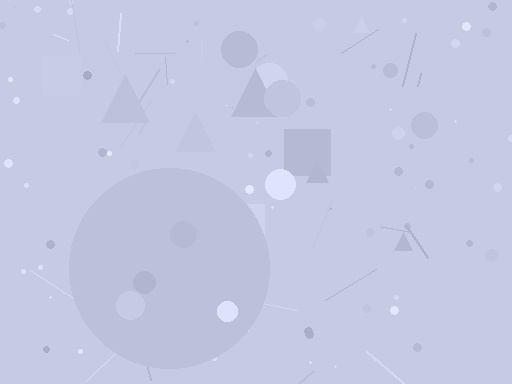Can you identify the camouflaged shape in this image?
The camouflaged shape is a circle.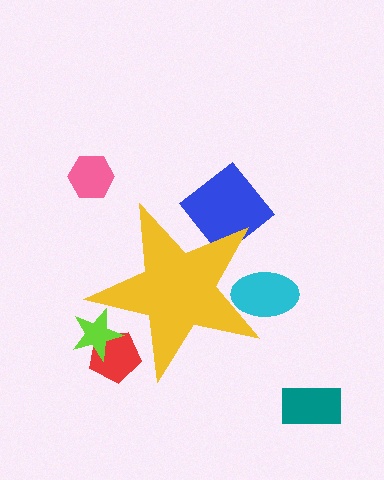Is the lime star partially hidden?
Yes, the lime star is partially hidden behind the yellow star.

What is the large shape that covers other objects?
A yellow star.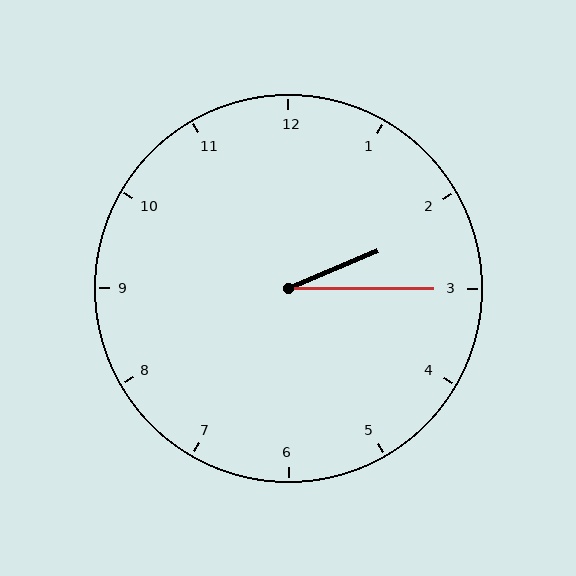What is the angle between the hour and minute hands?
Approximately 22 degrees.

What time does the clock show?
2:15.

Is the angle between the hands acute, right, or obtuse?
It is acute.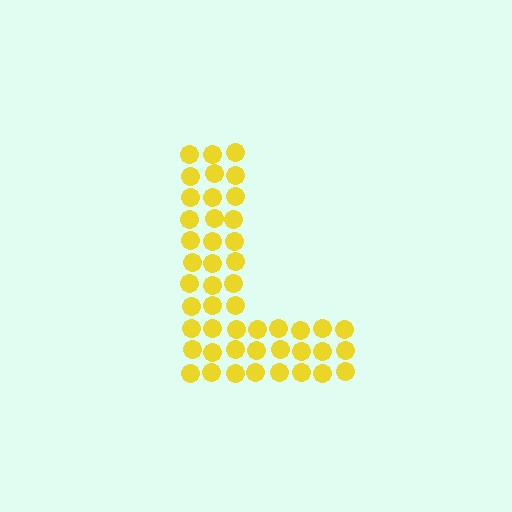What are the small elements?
The small elements are circles.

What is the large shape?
The large shape is the letter L.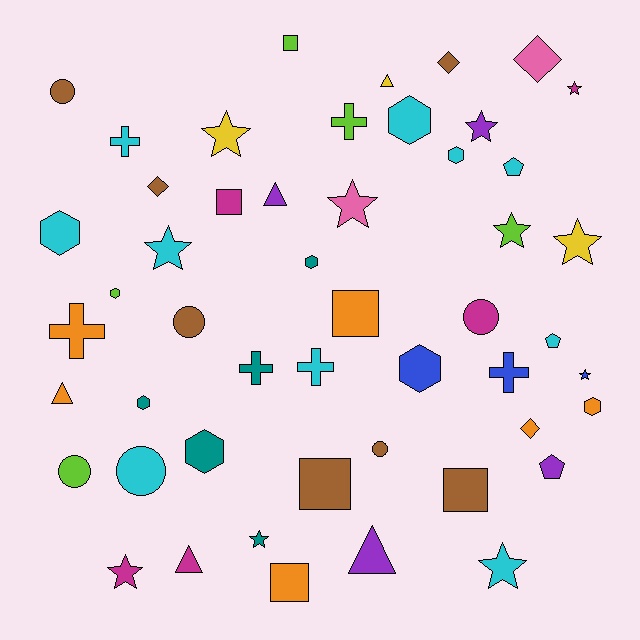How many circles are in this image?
There are 6 circles.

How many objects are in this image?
There are 50 objects.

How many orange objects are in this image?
There are 6 orange objects.